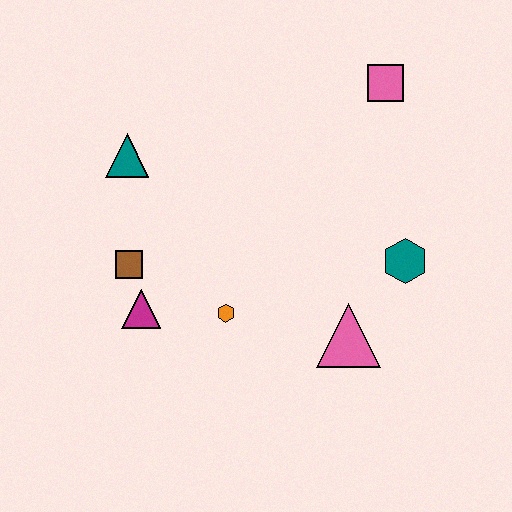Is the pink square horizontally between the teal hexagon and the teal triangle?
Yes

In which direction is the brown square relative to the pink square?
The brown square is to the left of the pink square.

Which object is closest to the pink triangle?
The teal hexagon is closest to the pink triangle.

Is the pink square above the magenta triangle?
Yes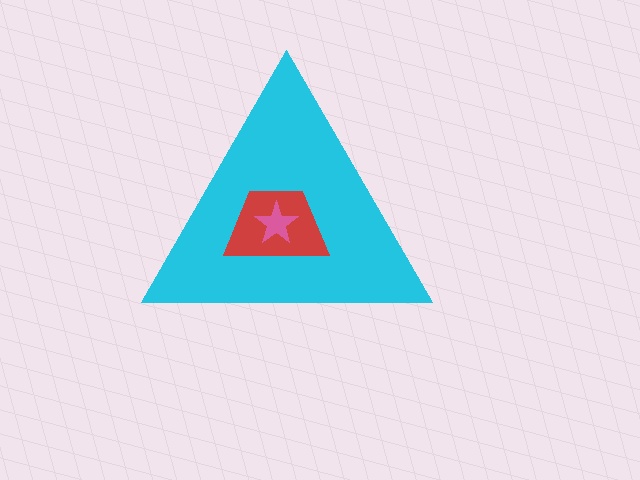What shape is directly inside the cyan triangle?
The red trapezoid.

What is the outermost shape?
The cyan triangle.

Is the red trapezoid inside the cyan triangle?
Yes.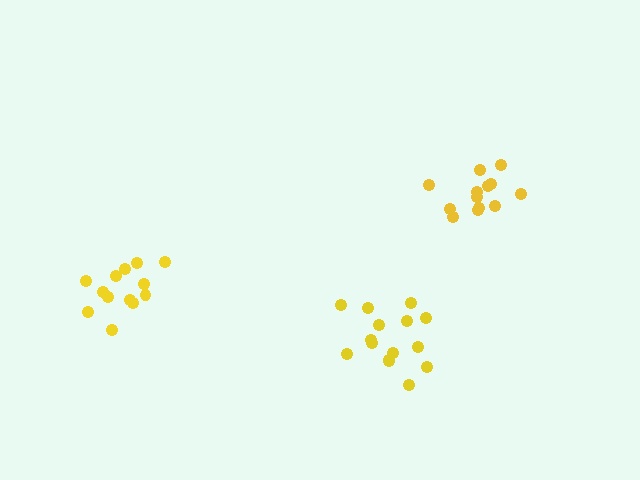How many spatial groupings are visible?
There are 3 spatial groupings.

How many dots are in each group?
Group 1: 13 dots, Group 2: 13 dots, Group 3: 15 dots (41 total).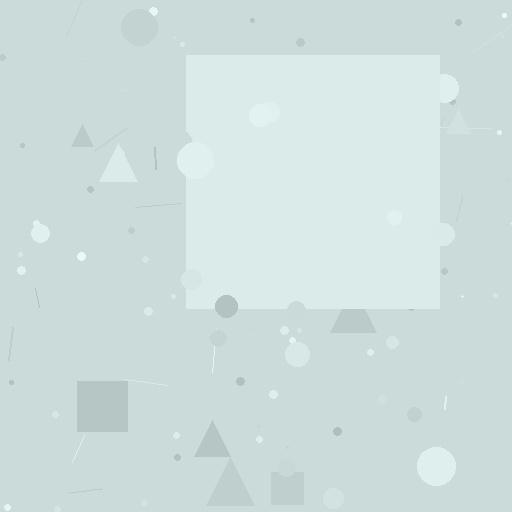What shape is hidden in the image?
A square is hidden in the image.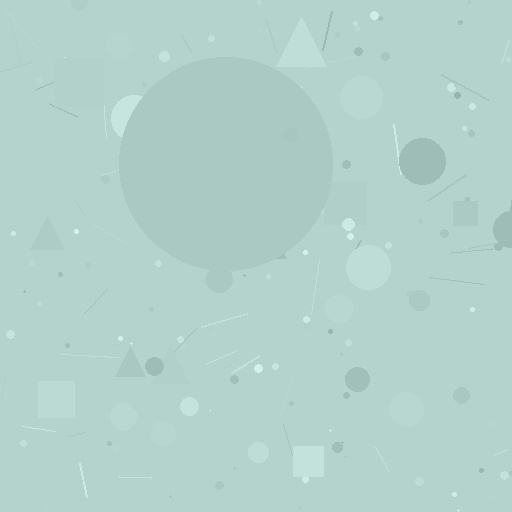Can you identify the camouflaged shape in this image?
The camouflaged shape is a circle.